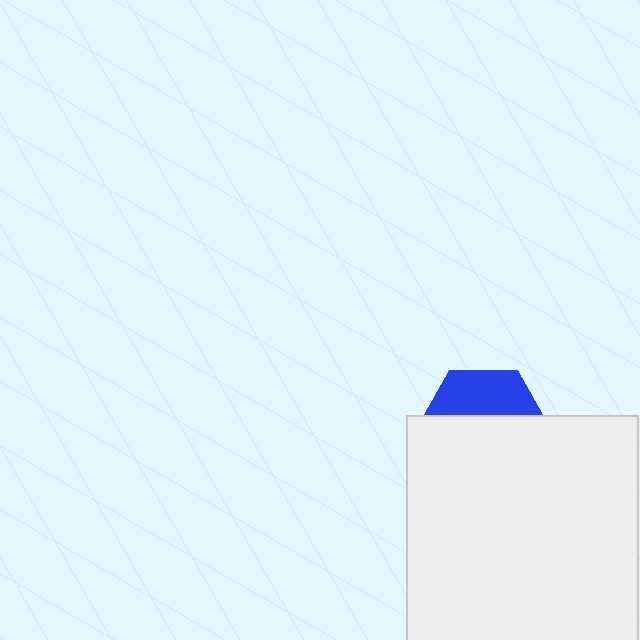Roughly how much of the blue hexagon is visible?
A small part of it is visible (roughly 36%).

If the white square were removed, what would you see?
You would see the complete blue hexagon.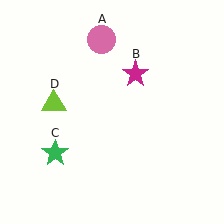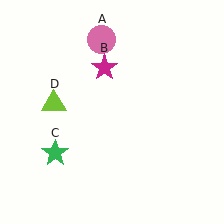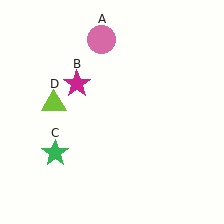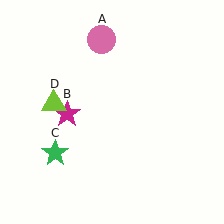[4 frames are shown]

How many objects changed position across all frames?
1 object changed position: magenta star (object B).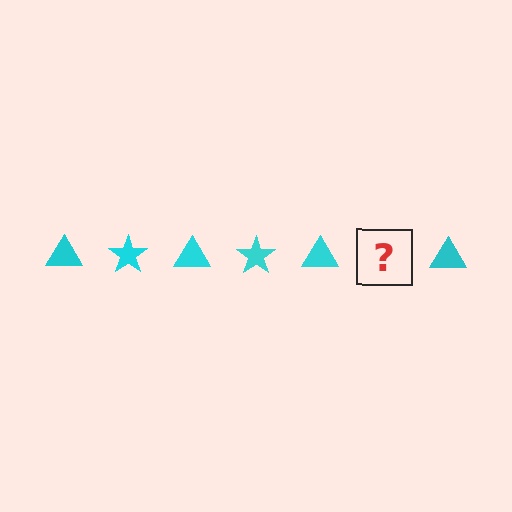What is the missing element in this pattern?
The missing element is a cyan star.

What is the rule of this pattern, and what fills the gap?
The rule is that the pattern cycles through triangle, star shapes in cyan. The gap should be filled with a cyan star.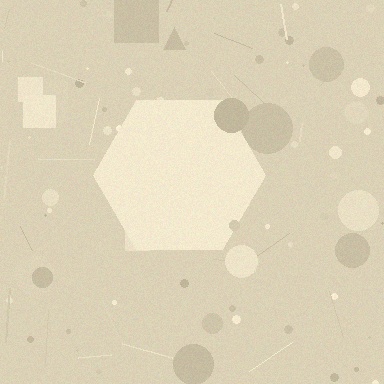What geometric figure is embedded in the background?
A hexagon is embedded in the background.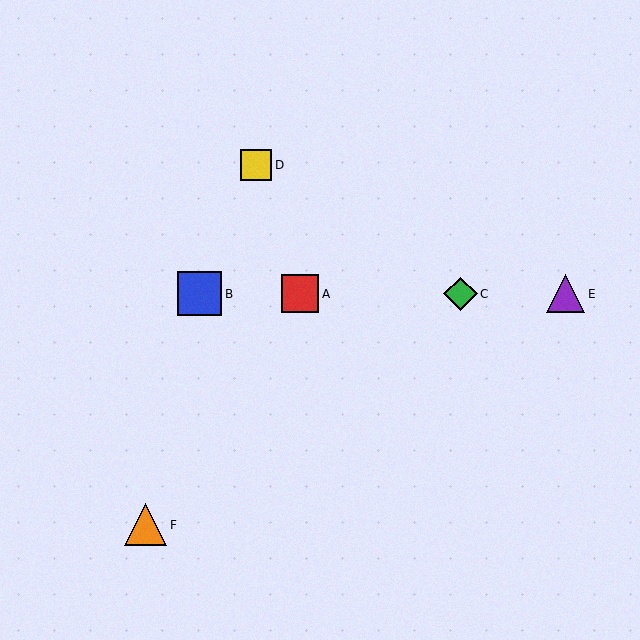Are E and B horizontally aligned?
Yes, both are at y≈294.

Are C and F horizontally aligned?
No, C is at y≈294 and F is at y≈525.